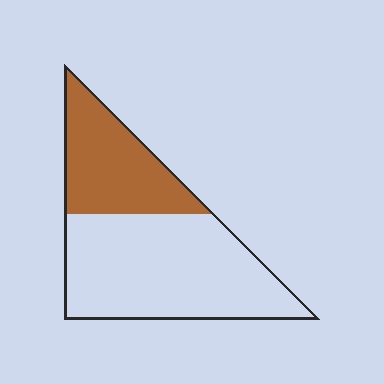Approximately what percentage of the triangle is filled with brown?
Approximately 35%.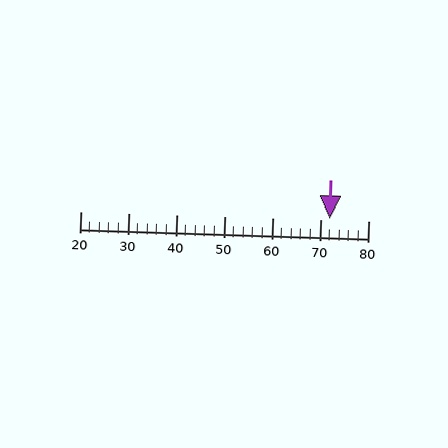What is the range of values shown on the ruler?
The ruler shows values from 20 to 80.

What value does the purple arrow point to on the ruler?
The purple arrow points to approximately 72.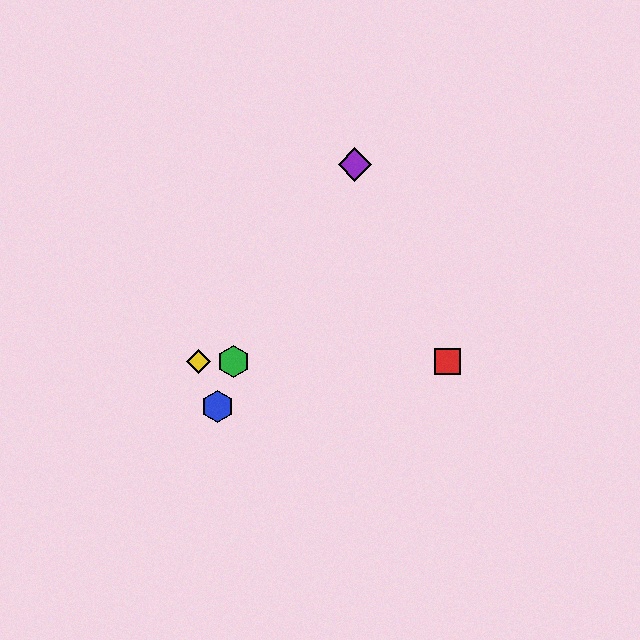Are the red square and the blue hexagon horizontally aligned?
No, the red square is at y≈361 and the blue hexagon is at y≈406.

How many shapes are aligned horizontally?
3 shapes (the red square, the green hexagon, the yellow diamond) are aligned horizontally.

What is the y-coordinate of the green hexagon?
The green hexagon is at y≈361.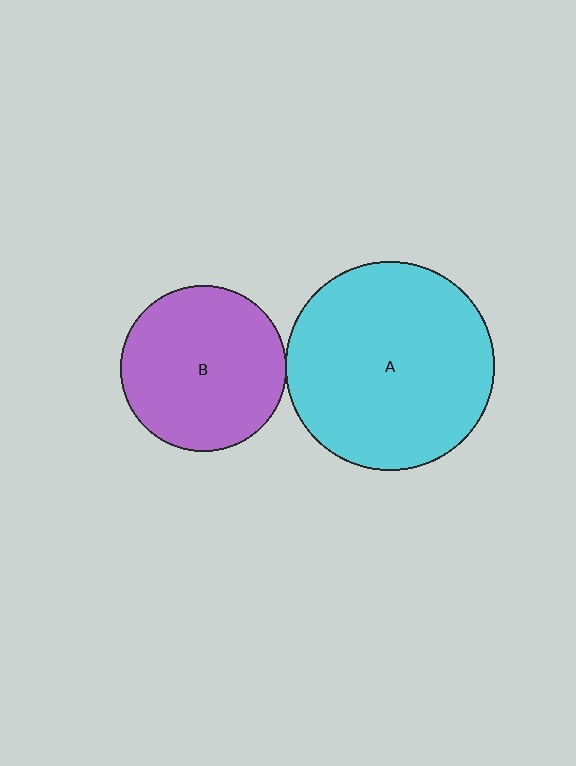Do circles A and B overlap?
Yes.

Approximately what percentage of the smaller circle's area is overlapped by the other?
Approximately 5%.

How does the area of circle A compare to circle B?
Approximately 1.6 times.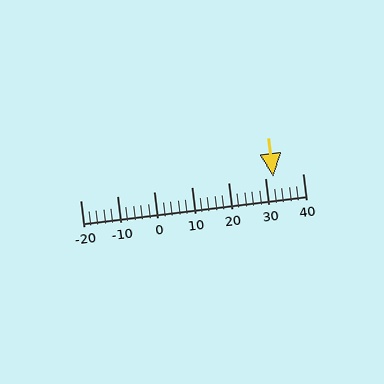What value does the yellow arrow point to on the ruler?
The yellow arrow points to approximately 32.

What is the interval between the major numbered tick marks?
The major tick marks are spaced 10 units apart.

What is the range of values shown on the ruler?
The ruler shows values from -20 to 40.